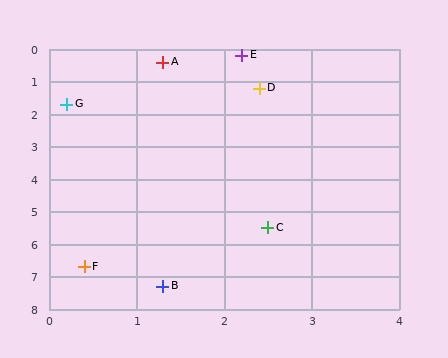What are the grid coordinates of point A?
Point A is at approximately (1.3, 0.4).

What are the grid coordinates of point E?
Point E is at approximately (2.2, 0.2).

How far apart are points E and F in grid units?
Points E and F are about 6.7 grid units apart.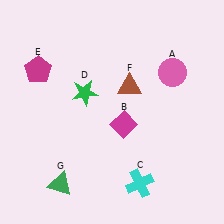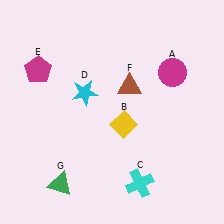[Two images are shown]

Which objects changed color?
A changed from pink to magenta. B changed from magenta to yellow. D changed from green to cyan.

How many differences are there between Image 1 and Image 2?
There are 3 differences between the two images.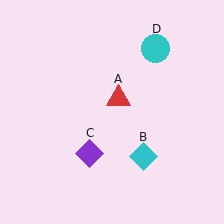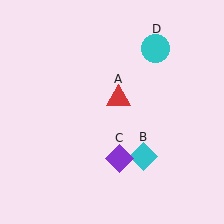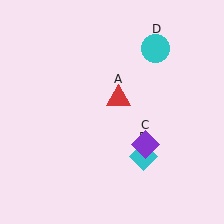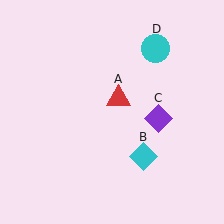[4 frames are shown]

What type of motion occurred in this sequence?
The purple diamond (object C) rotated counterclockwise around the center of the scene.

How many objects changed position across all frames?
1 object changed position: purple diamond (object C).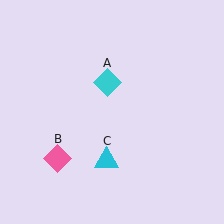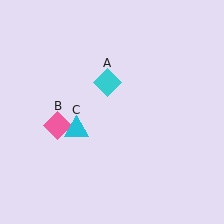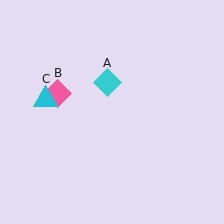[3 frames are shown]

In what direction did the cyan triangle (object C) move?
The cyan triangle (object C) moved up and to the left.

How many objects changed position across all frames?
2 objects changed position: pink diamond (object B), cyan triangle (object C).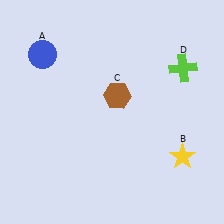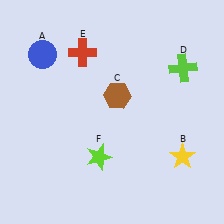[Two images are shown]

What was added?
A red cross (E), a lime star (F) were added in Image 2.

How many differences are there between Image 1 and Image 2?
There are 2 differences between the two images.